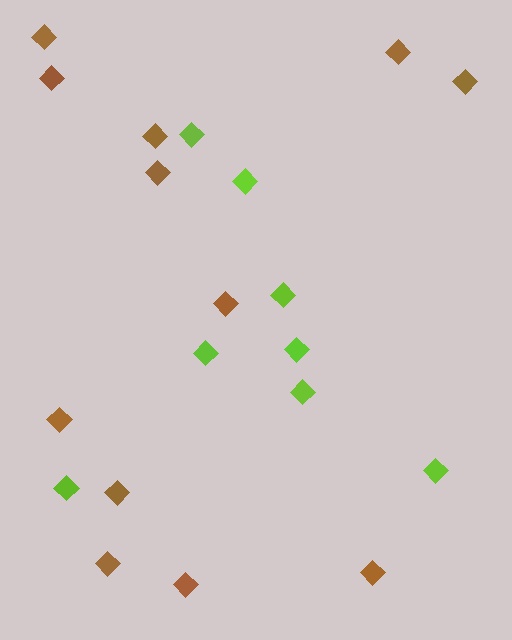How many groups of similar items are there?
There are 2 groups: one group of lime diamonds (8) and one group of brown diamonds (12).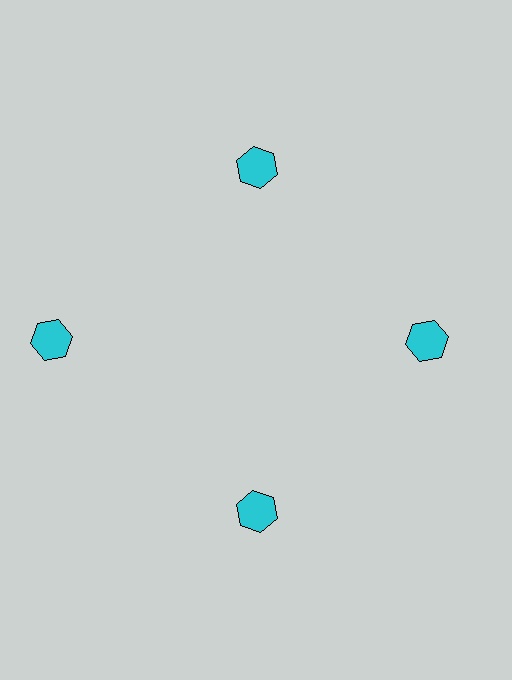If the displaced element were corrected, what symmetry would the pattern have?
It would have 4-fold rotational symmetry — the pattern would map onto itself every 90 degrees.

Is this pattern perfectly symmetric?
No. The 4 cyan hexagons are arranged in a ring, but one element near the 9 o'clock position is pushed outward from the center, breaking the 4-fold rotational symmetry.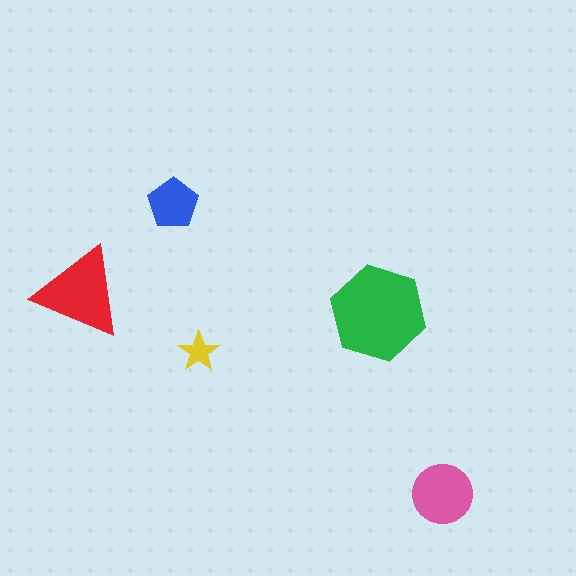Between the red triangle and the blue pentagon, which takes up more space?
The red triangle.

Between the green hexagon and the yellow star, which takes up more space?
The green hexagon.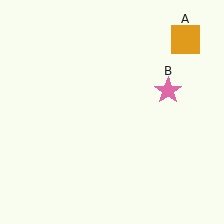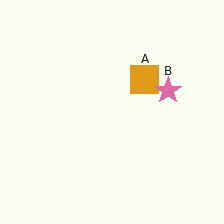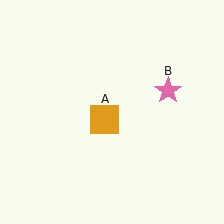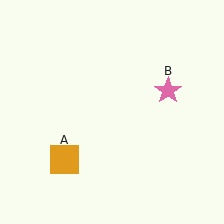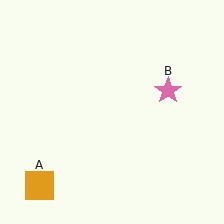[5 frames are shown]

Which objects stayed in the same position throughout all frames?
Pink star (object B) remained stationary.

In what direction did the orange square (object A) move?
The orange square (object A) moved down and to the left.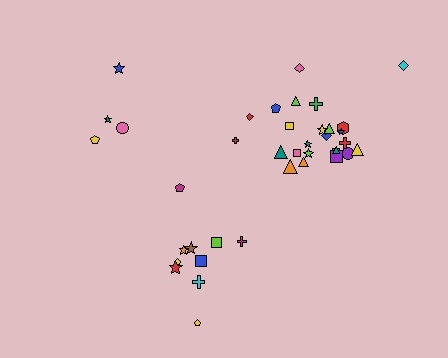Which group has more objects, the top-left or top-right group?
The top-right group.